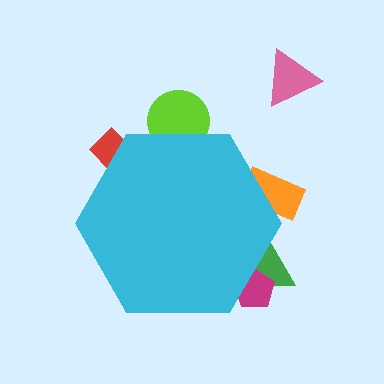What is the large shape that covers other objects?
A cyan hexagon.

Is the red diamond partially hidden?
Yes, the red diamond is partially hidden behind the cyan hexagon.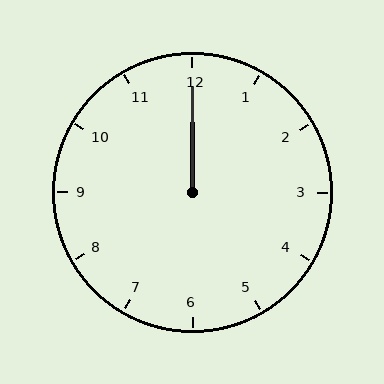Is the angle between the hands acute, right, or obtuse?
It is acute.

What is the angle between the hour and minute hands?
Approximately 0 degrees.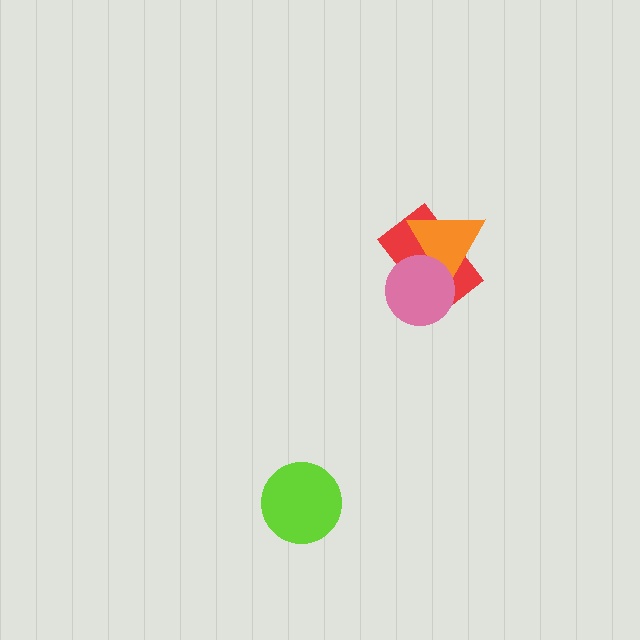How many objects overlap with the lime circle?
0 objects overlap with the lime circle.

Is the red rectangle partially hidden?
Yes, it is partially covered by another shape.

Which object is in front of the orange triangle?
The pink circle is in front of the orange triangle.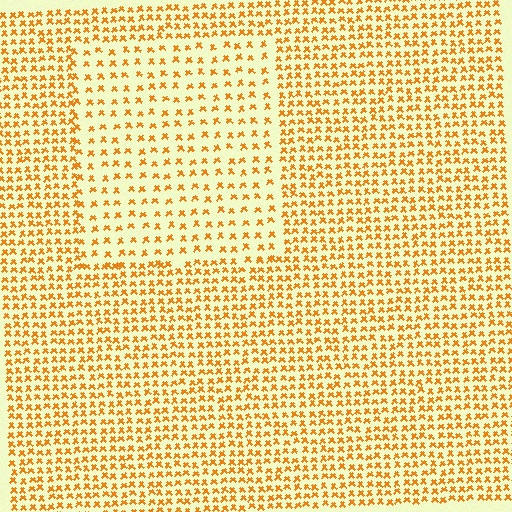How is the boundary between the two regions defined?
The boundary is defined by a change in element density (approximately 1.9x ratio). All elements are the same color, size, and shape.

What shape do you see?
I see a rectangle.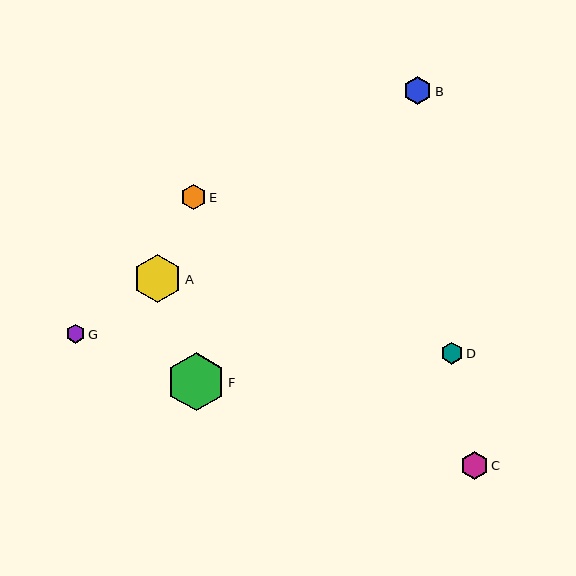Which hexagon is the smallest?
Hexagon G is the smallest with a size of approximately 19 pixels.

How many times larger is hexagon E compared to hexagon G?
Hexagon E is approximately 1.3 times the size of hexagon G.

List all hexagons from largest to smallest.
From largest to smallest: F, A, C, B, E, D, G.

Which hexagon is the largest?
Hexagon F is the largest with a size of approximately 58 pixels.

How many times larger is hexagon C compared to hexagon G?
Hexagon C is approximately 1.5 times the size of hexagon G.